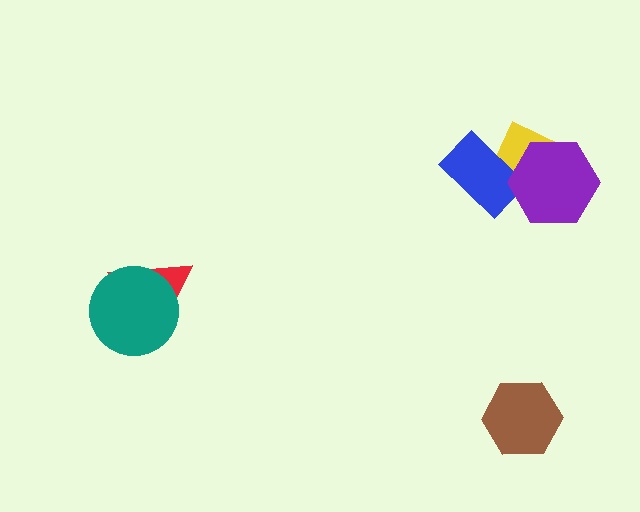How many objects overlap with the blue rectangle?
2 objects overlap with the blue rectangle.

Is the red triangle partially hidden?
Yes, it is partially covered by another shape.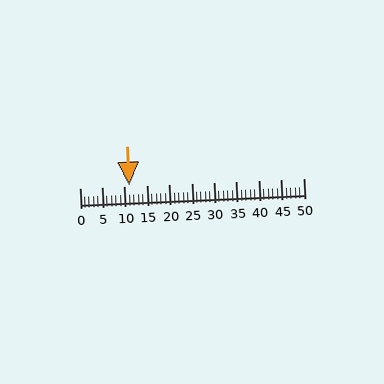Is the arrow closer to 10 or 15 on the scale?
The arrow is closer to 10.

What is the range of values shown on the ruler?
The ruler shows values from 0 to 50.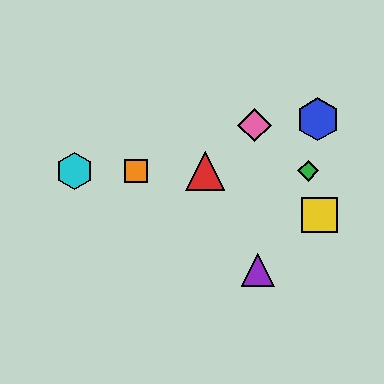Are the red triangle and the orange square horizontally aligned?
Yes, both are at y≈171.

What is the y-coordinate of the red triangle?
The red triangle is at y≈171.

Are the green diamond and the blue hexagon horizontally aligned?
No, the green diamond is at y≈171 and the blue hexagon is at y≈119.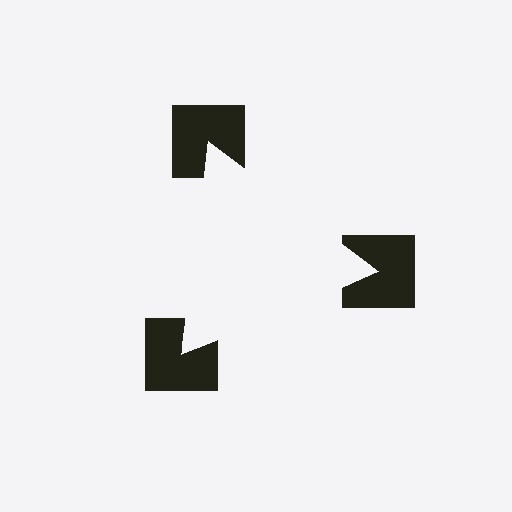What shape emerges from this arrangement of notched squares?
An illusory triangle — its edges are inferred from the aligned wedge cuts in the notched squares, not physically drawn.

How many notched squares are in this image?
There are 3 — one at each vertex of the illusory triangle.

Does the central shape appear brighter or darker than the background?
It typically appears slightly brighter than the background, even though no actual brightness change is drawn.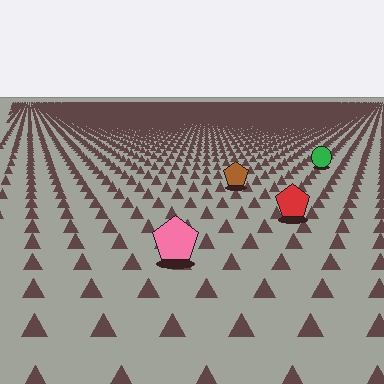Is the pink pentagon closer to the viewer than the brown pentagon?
Yes. The pink pentagon is closer — you can tell from the texture gradient: the ground texture is coarser near it.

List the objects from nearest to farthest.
From nearest to farthest: the pink pentagon, the red pentagon, the brown pentagon, the green circle.